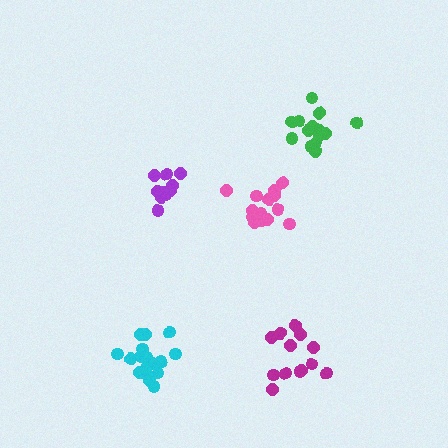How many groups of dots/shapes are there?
There are 5 groups.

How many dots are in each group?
Group 1: 15 dots, Group 2: 11 dots, Group 3: 17 dots, Group 4: 13 dots, Group 5: 16 dots (72 total).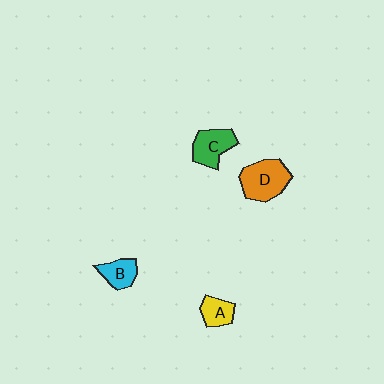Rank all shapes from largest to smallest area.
From largest to smallest: D (orange), C (green), B (cyan), A (yellow).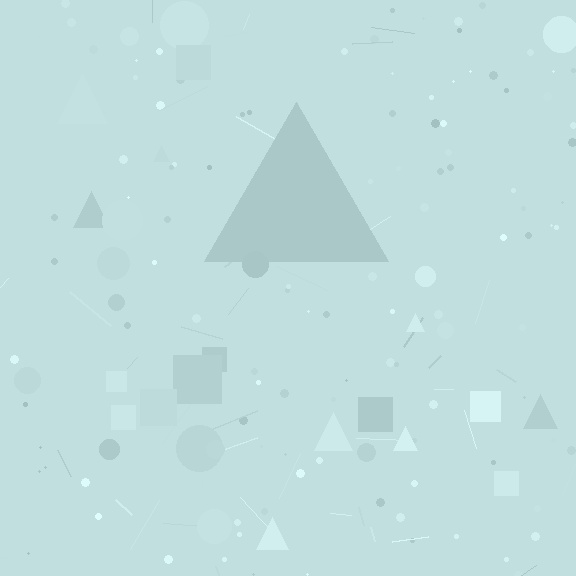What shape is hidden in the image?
A triangle is hidden in the image.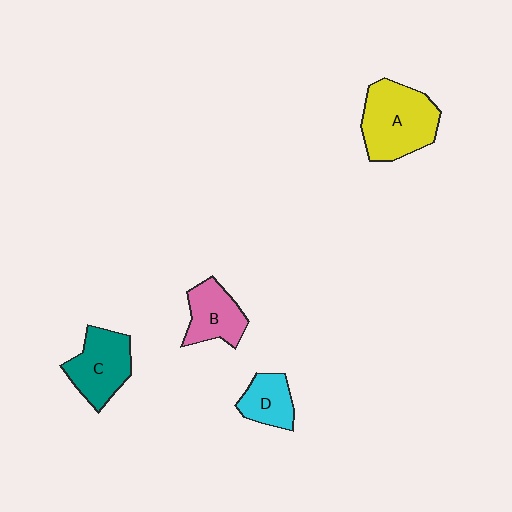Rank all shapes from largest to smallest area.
From largest to smallest: A (yellow), C (teal), B (pink), D (cyan).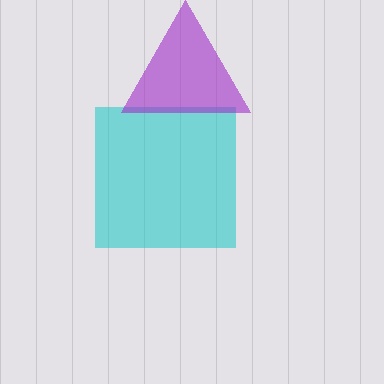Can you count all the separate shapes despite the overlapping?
Yes, there are 2 separate shapes.